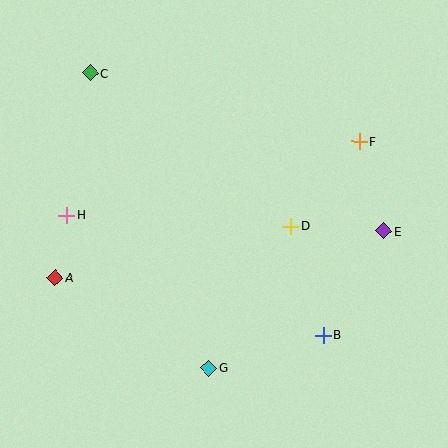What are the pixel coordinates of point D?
Point D is at (291, 226).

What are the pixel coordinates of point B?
Point B is at (323, 335).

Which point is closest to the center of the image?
Point D at (291, 226) is closest to the center.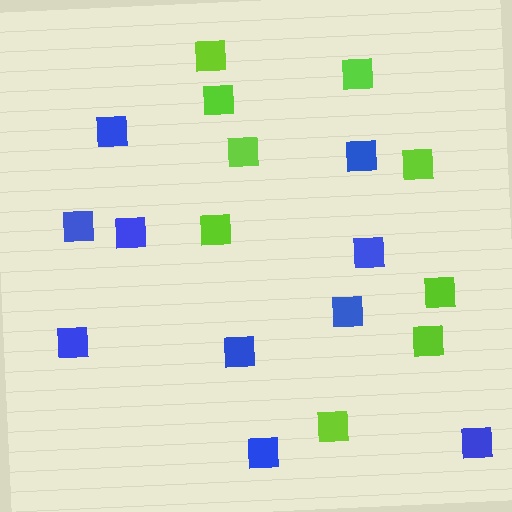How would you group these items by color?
There are 2 groups: one group of blue squares (10) and one group of lime squares (9).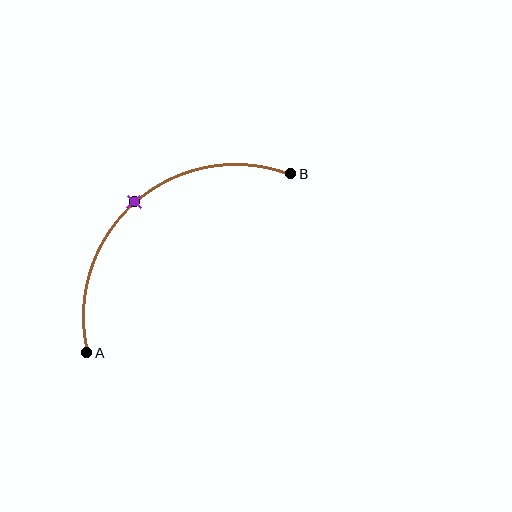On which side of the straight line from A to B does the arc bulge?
The arc bulges above and to the left of the straight line connecting A and B.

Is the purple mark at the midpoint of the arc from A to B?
Yes. The purple mark lies on the arc at equal arc-length from both A and B — it is the arc midpoint.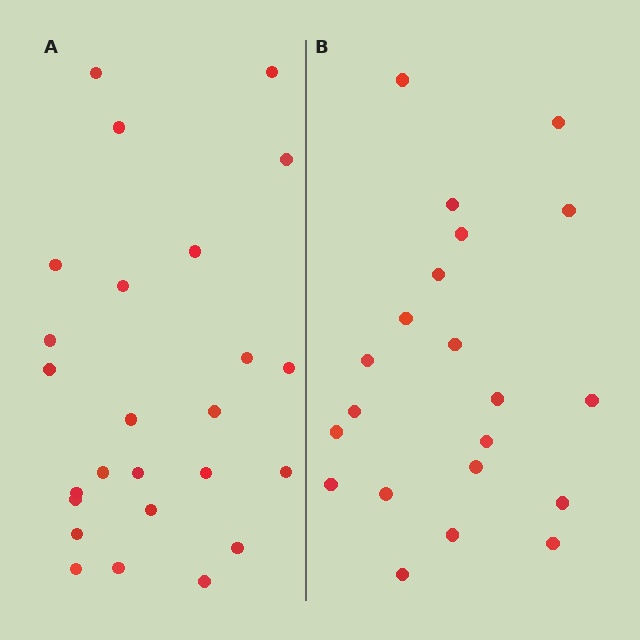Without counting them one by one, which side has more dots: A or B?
Region A (the left region) has more dots.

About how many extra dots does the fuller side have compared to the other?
Region A has about 4 more dots than region B.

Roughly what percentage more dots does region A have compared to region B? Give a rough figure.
About 20% more.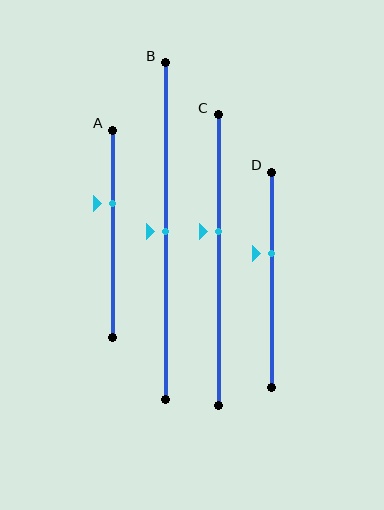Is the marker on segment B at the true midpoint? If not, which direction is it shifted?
Yes, the marker on segment B is at the true midpoint.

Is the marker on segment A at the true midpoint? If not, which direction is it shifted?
No, the marker on segment A is shifted upward by about 15% of the segment length.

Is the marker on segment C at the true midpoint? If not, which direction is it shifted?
No, the marker on segment C is shifted upward by about 10% of the segment length.